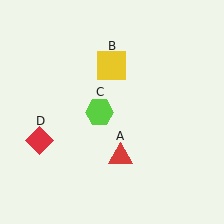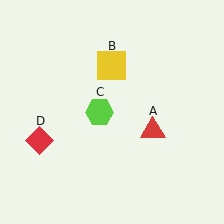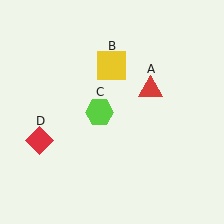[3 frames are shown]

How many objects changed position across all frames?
1 object changed position: red triangle (object A).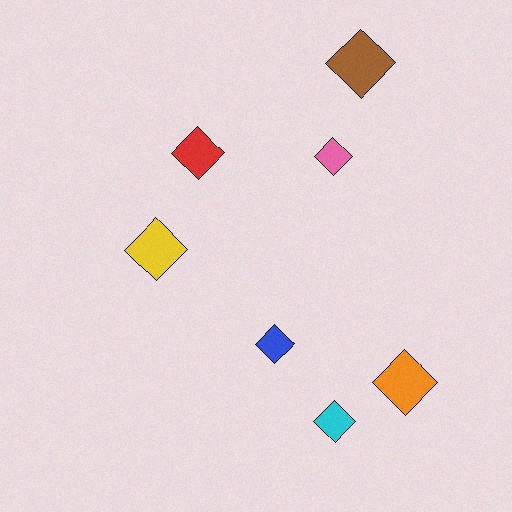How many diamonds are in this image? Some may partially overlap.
There are 7 diamonds.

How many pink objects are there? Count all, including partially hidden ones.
There is 1 pink object.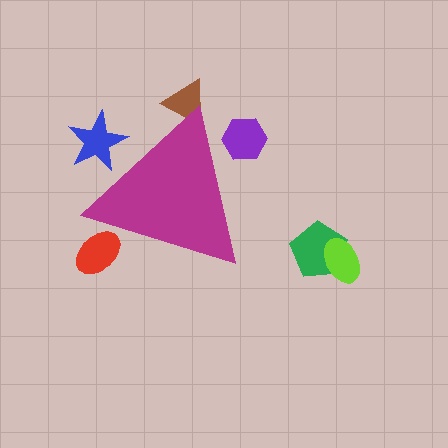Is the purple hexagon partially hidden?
Yes, the purple hexagon is partially hidden behind the magenta triangle.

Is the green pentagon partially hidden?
No, the green pentagon is fully visible.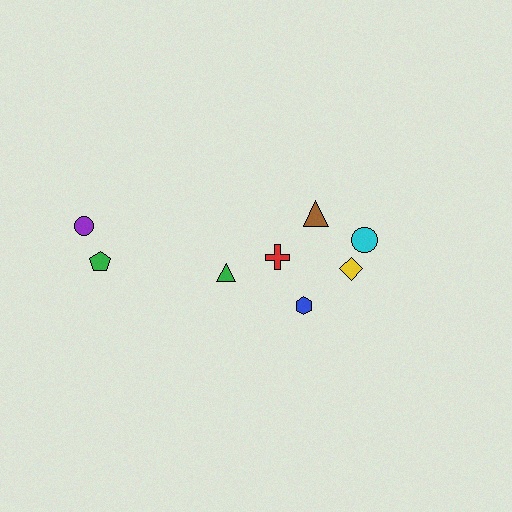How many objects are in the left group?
There are 3 objects.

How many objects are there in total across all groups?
There are 8 objects.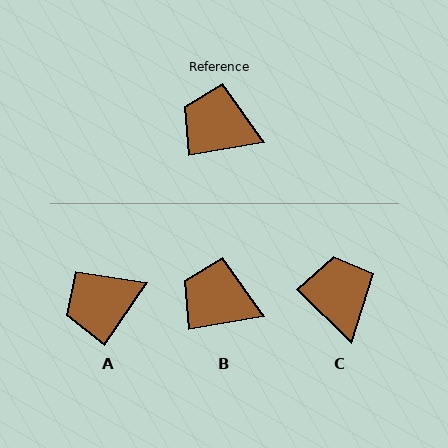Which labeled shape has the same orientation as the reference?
B.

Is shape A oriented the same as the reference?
No, it is off by about 47 degrees.